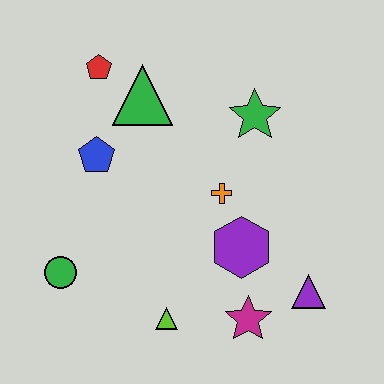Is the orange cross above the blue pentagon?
No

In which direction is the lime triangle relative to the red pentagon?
The lime triangle is below the red pentagon.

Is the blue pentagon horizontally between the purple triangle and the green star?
No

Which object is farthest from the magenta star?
The red pentagon is farthest from the magenta star.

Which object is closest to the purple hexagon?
The orange cross is closest to the purple hexagon.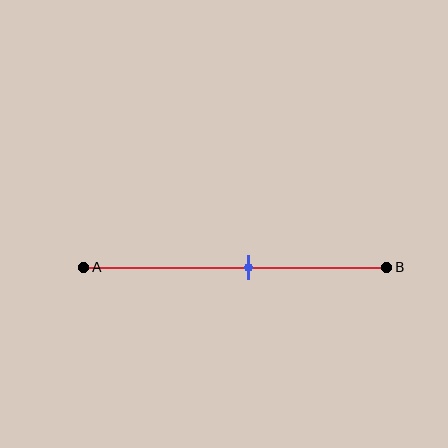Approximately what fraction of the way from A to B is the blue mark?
The blue mark is approximately 55% of the way from A to B.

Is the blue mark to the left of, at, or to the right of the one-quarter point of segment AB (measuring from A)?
The blue mark is to the right of the one-quarter point of segment AB.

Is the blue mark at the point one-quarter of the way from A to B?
No, the mark is at about 55% from A, not at the 25% one-quarter point.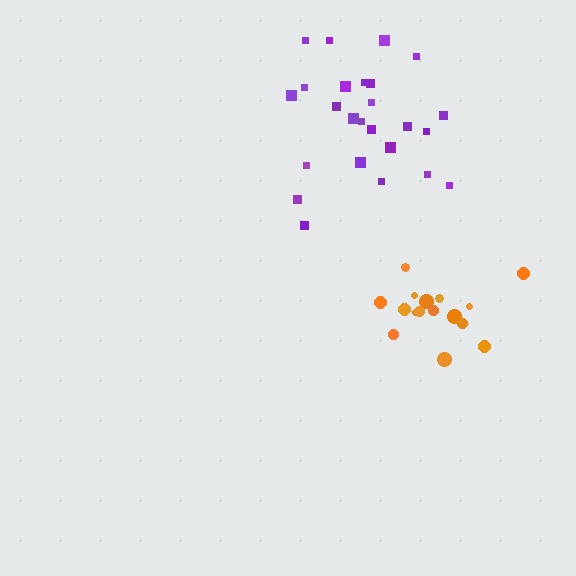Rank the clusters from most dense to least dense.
orange, purple.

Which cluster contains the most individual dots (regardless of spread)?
Purple (25).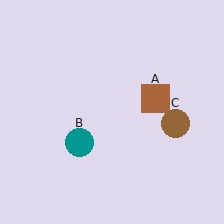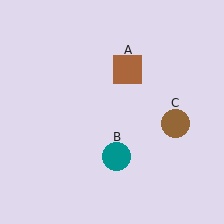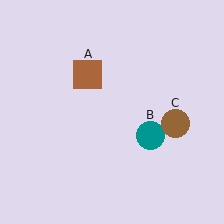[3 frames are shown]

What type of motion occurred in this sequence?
The brown square (object A), teal circle (object B) rotated counterclockwise around the center of the scene.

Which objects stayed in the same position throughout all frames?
Brown circle (object C) remained stationary.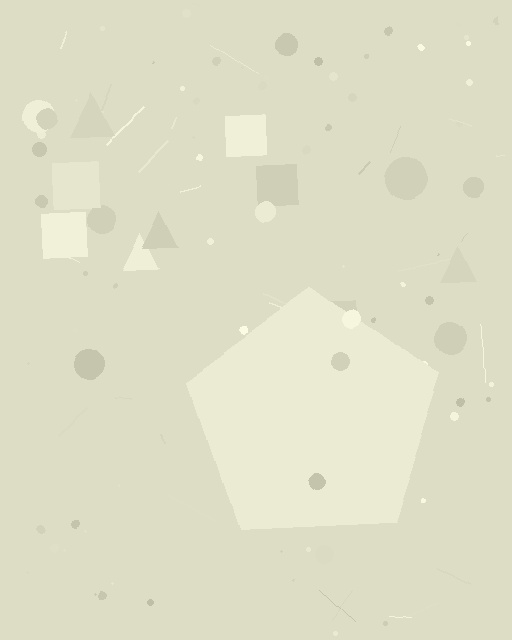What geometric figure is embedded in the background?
A pentagon is embedded in the background.